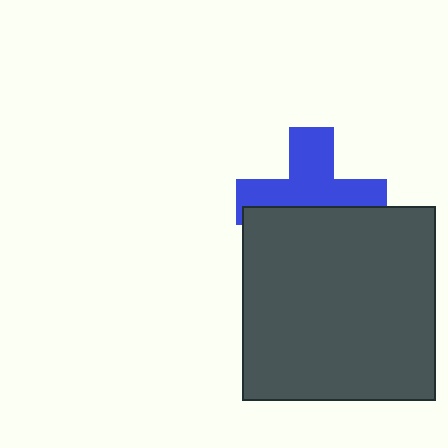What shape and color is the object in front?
The object in front is a dark gray square.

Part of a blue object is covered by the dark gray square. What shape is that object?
It is a cross.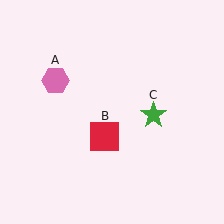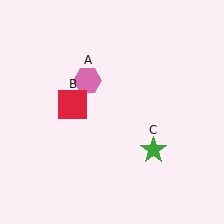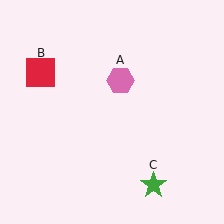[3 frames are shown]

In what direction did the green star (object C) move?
The green star (object C) moved down.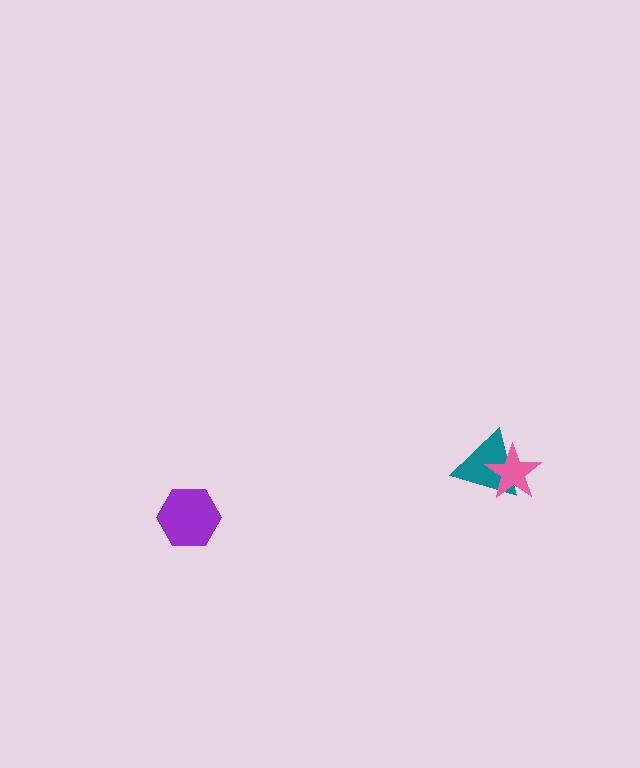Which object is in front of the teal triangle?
The pink star is in front of the teal triangle.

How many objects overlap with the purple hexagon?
0 objects overlap with the purple hexagon.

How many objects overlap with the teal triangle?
1 object overlaps with the teal triangle.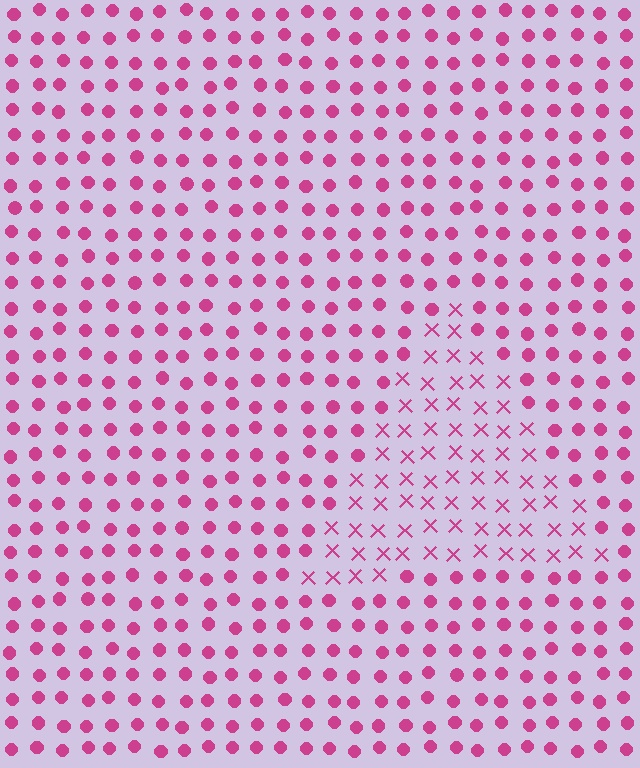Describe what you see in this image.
The image is filled with small magenta elements arranged in a uniform grid. A triangle-shaped region contains X marks, while the surrounding area contains circles. The boundary is defined purely by the change in element shape.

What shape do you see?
I see a triangle.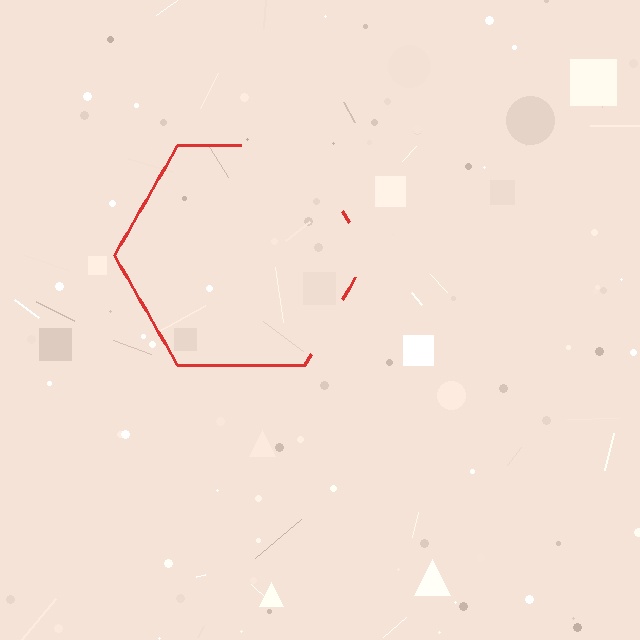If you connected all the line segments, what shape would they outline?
They would outline a hexagon.